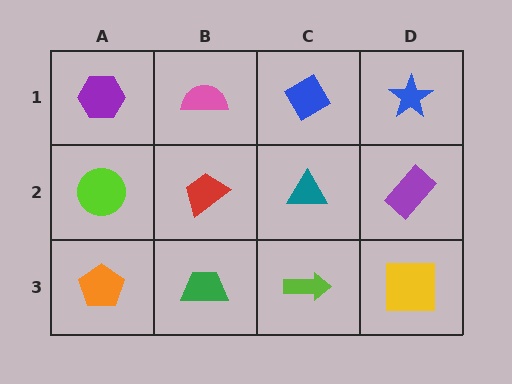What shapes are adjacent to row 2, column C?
A blue diamond (row 1, column C), a lime arrow (row 3, column C), a red trapezoid (row 2, column B), a purple rectangle (row 2, column D).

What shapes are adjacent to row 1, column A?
A lime circle (row 2, column A), a pink semicircle (row 1, column B).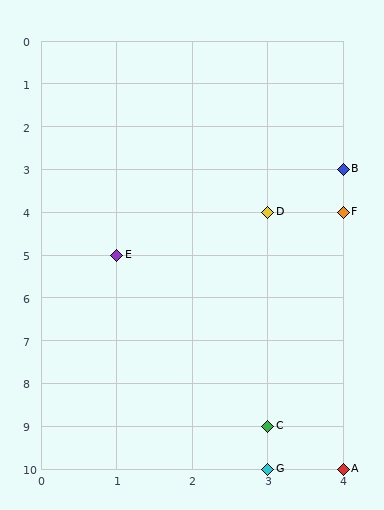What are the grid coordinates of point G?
Point G is at grid coordinates (3, 10).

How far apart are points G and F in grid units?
Points G and F are 1 column and 6 rows apart (about 6.1 grid units diagonally).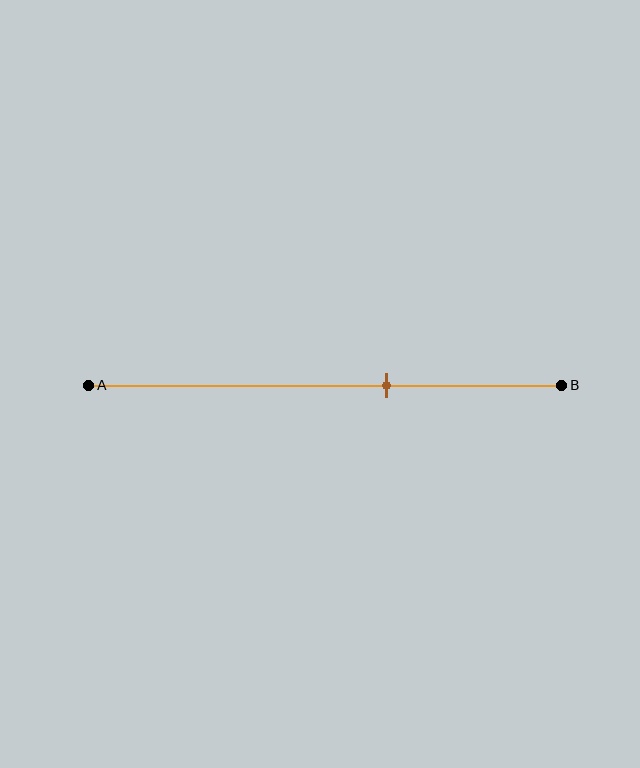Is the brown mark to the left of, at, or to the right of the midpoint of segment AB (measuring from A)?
The brown mark is to the right of the midpoint of segment AB.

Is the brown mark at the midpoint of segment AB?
No, the mark is at about 65% from A, not at the 50% midpoint.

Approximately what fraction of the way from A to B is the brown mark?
The brown mark is approximately 65% of the way from A to B.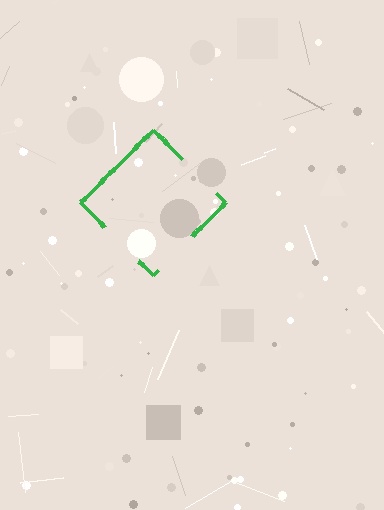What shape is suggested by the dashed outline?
The dashed outline suggests a diamond.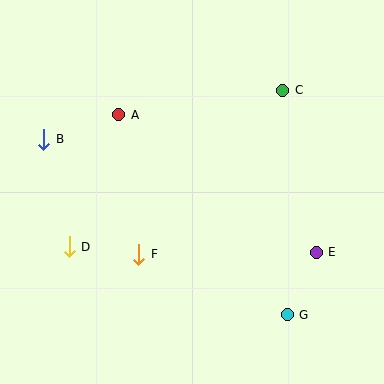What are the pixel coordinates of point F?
Point F is at (139, 254).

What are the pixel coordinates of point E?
Point E is at (316, 252).